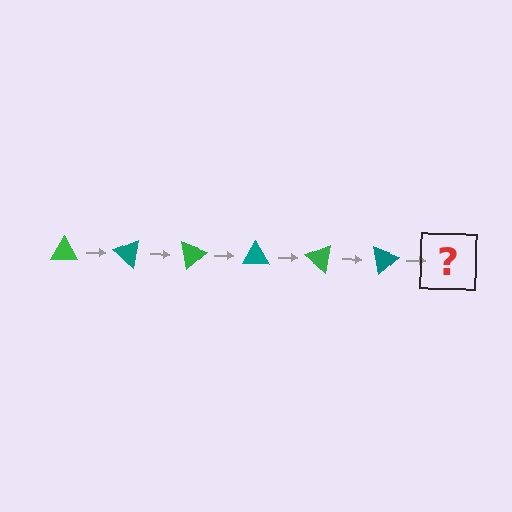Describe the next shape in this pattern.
It should be a green triangle, rotated 240 degrees from the start.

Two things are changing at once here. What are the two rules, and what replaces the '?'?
The two rules are that it rotates 40 degrees each step and the color cycles through green and teal. The '?' should be a green triangle, rotated 240 degrees from the start.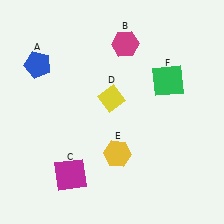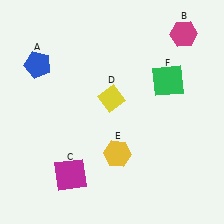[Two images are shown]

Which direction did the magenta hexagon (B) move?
The magenta hexagon (B) moved right.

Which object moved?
The magenta hexagon (B) moved right.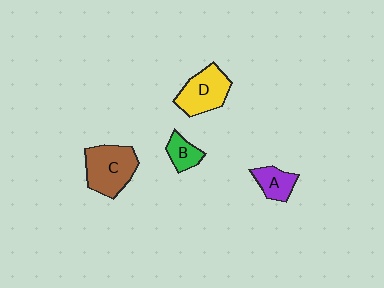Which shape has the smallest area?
Shape B (green).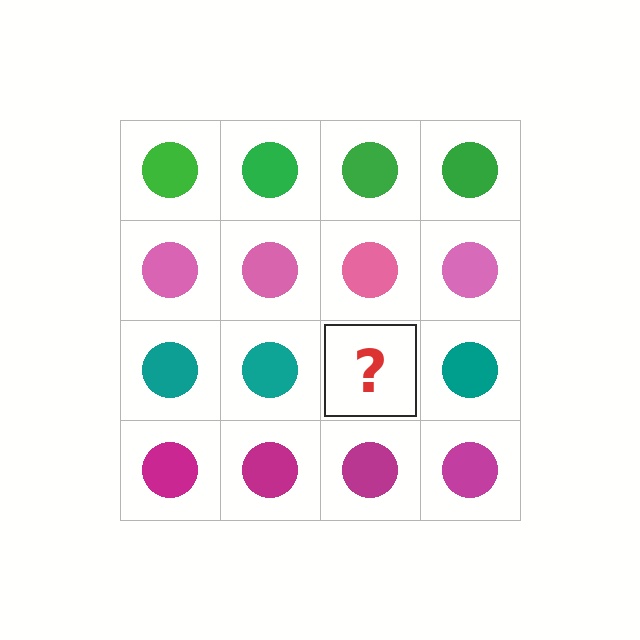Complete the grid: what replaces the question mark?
The question mark should be replaced with a teal circle.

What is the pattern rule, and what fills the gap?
The rule is that each row has a consistent color. The gap should be filled with a teal circle.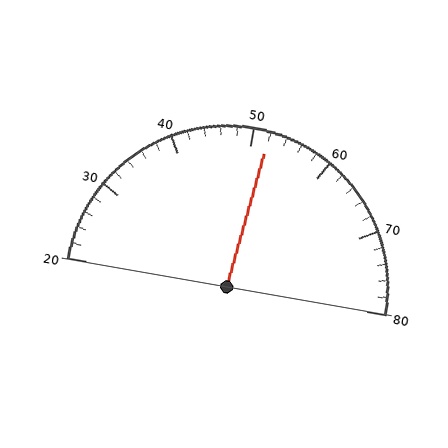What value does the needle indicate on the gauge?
The needle indicates approximately 52.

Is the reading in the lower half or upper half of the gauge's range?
The reading is in the upper half of the range (20 to 80).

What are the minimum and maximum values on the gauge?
The gauge ranges from 20 to 80.